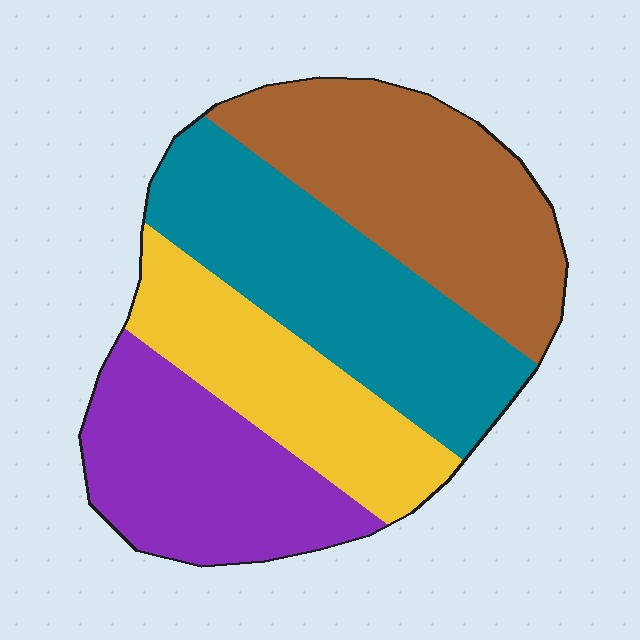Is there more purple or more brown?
Brown.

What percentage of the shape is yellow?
Yellow covers 20% of the shape.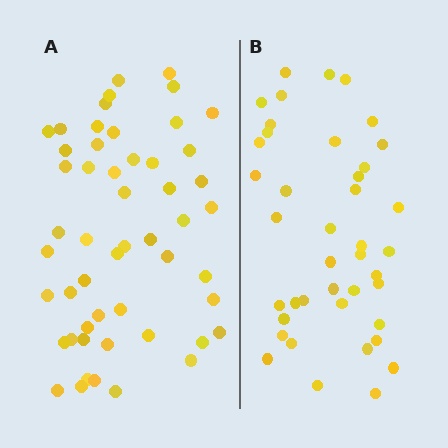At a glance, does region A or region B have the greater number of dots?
Region A (the left region) has more dots.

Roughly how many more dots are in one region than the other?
Region A has roughly 12 or so more dots than region B.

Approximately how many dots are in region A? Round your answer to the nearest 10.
About 50 dots. (The exact count is 52, which rounds to 50.)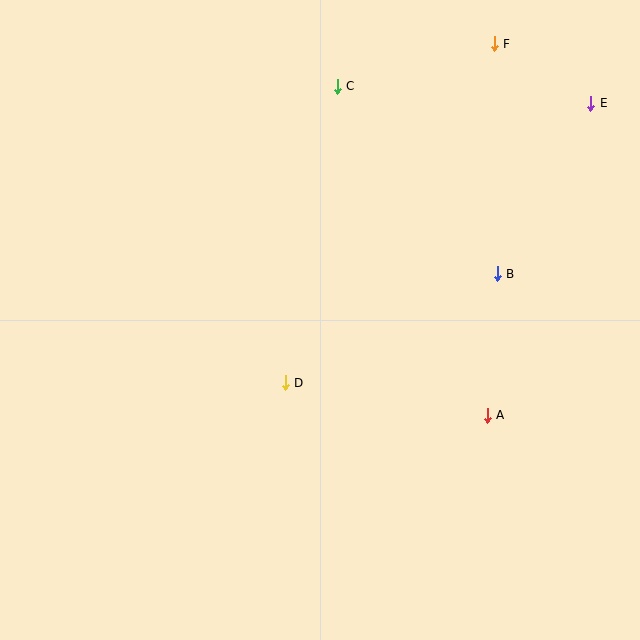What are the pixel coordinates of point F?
Point F is at (494, 44).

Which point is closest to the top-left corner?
Point C is closest to the top-left corner.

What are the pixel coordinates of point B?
Point B is at (497, 274).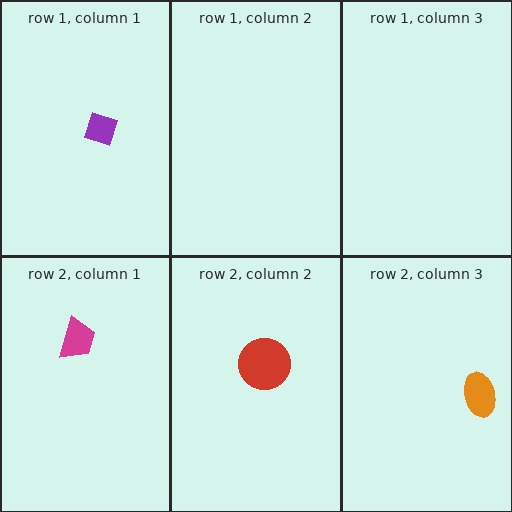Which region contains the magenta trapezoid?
The row 2, column 1 region.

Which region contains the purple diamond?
The row 1, column 1 region.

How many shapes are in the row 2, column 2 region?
1.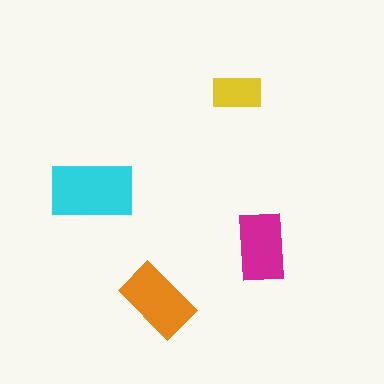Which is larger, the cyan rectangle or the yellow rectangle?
The cyan one.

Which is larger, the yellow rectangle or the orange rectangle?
The orange one.